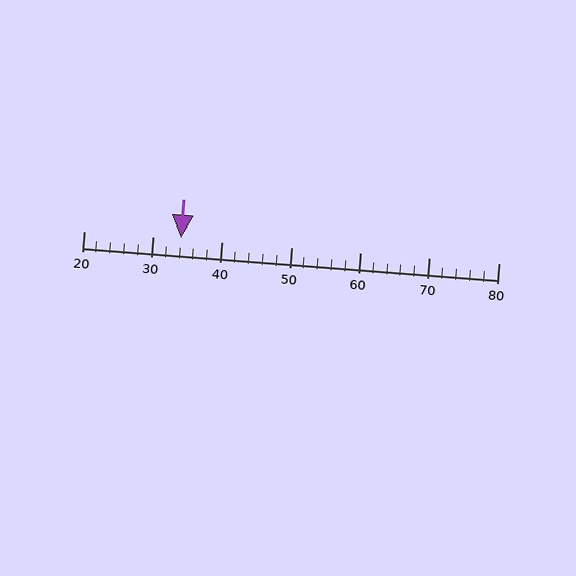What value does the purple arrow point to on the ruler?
The purple arrow points to approximately 34.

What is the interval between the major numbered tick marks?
The major tick marks are spaced 10 units apart.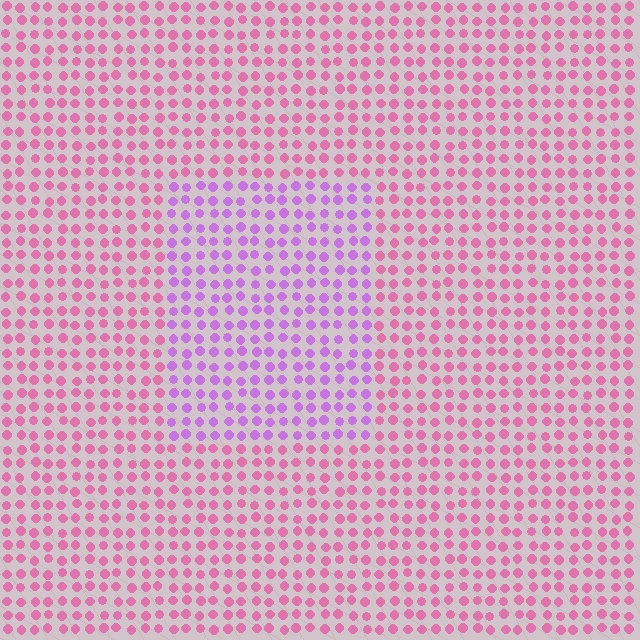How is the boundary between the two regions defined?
The boundary is defined purely by a slight shift in hue (about 42 degrees). Spacing, size, and orientation are identical on both sides.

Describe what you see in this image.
The image is filled with small pink elements in a uniform arrangement. A rectangle-shaped region is visible where the elements are tinted to a slightly different hue, forming a subtle color boundary.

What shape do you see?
I see a rectangle.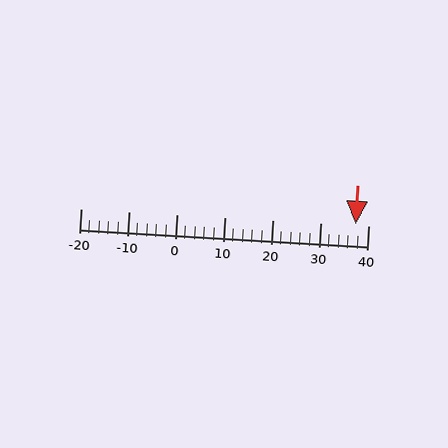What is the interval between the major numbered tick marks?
The major tick marks are spaced 10 units apart.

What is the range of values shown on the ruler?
The ruler shows values from -20 to 40.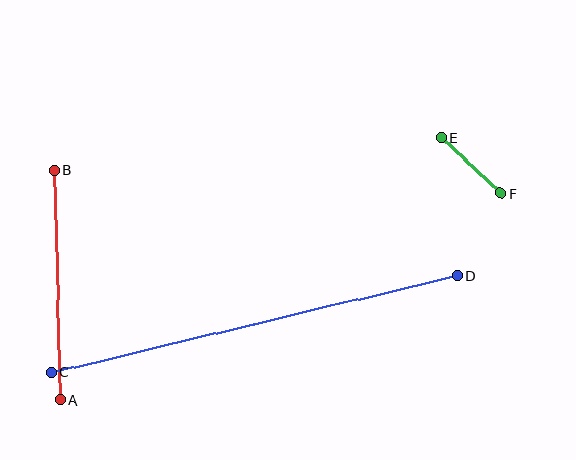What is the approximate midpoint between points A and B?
The midpoint is at approximately (57, 285) pixels.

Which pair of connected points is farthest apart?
Points C and D are farthest apart.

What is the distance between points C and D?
The distance is approximately 417 pixels.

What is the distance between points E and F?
The distance is approximately 82 pixels.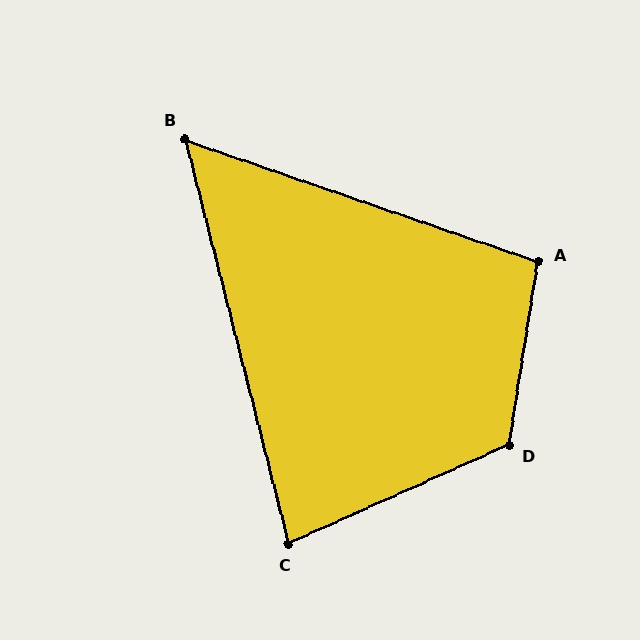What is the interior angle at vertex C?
Approximately 80 degrees (acute).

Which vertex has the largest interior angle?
D, at approximately 123 degrees.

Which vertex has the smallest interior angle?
B, at approximately 57 degrees.